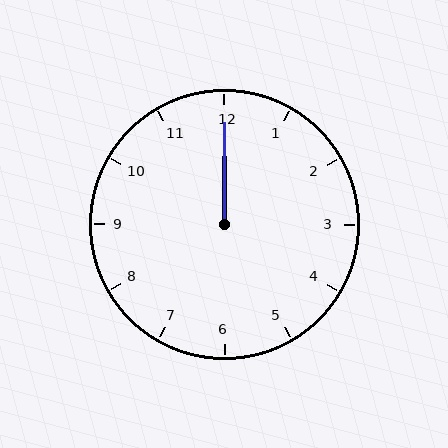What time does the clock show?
12:00.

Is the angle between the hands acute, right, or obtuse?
It is acute.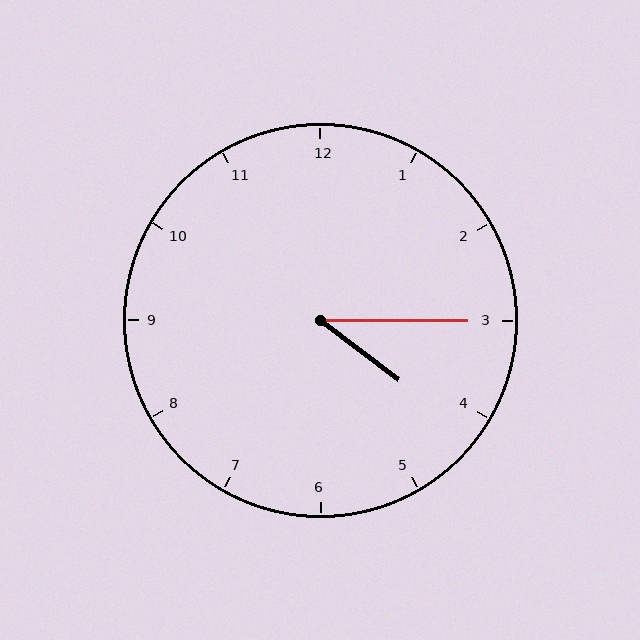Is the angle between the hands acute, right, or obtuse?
It is acute.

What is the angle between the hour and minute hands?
Approximately 38 degrees.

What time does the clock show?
4:15.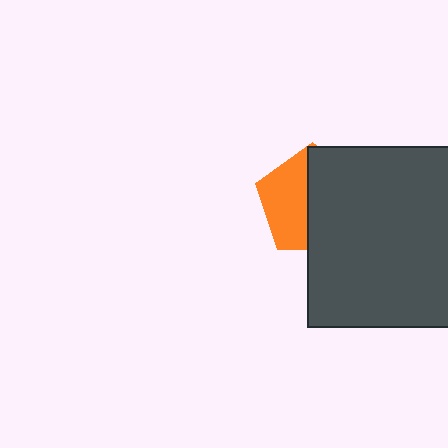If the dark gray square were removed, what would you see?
You would see the complete orange pentagon.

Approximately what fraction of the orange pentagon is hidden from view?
Roughly 56% of the orange pentagon is hidden behind the dark gray square.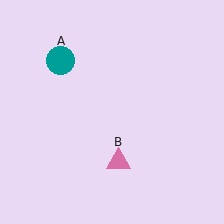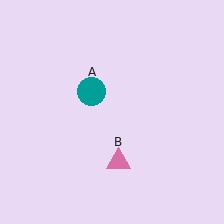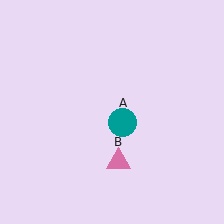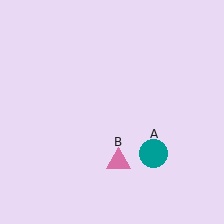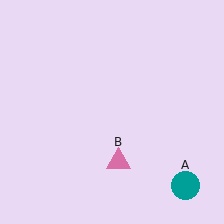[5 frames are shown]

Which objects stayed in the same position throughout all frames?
Pink triangle (object B) remained stationary.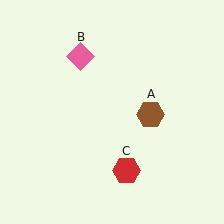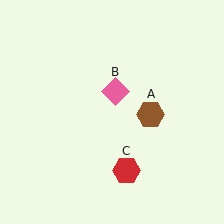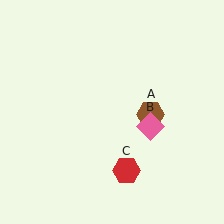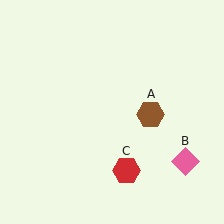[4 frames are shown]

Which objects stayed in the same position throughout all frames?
Brown hexagon (object A) and red hexagon (object C) remained stationary.